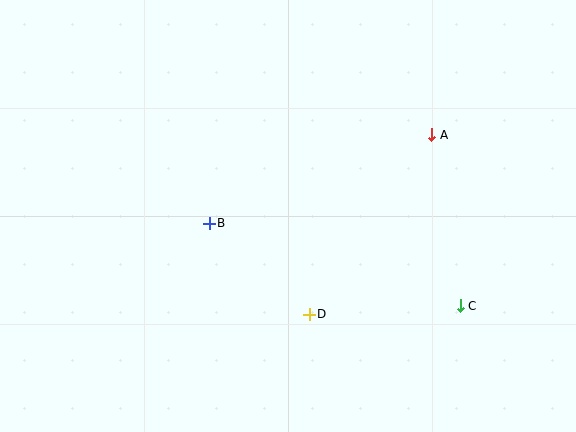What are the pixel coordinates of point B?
Point B is at (209, 223).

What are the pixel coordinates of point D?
Point D is at (309, 314).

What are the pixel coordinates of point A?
Point A is at (432, 135).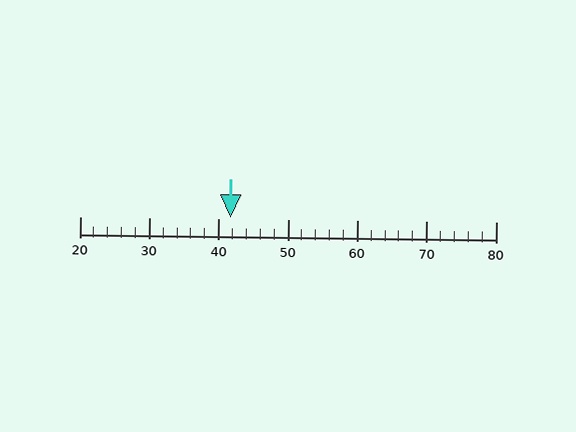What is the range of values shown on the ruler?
The ruler shows values from 20 to 80.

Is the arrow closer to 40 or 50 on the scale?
The arrow is closer to 40.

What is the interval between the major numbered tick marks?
The major tick marks are spaced 10 units apart.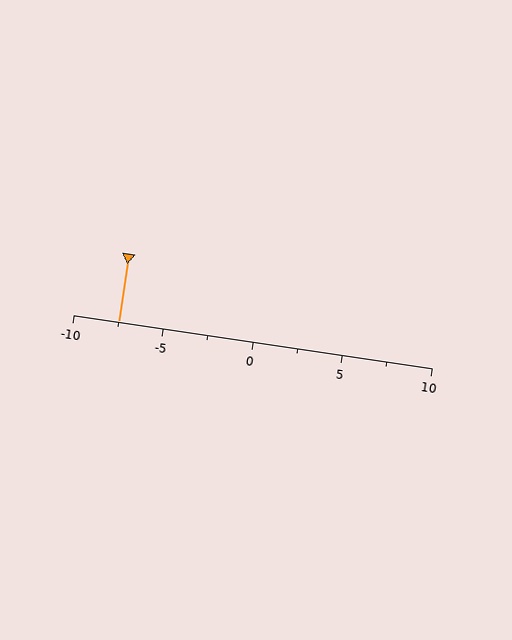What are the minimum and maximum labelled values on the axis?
The axis runs from -10 to 10.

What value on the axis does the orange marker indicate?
The marker indicates approximately -7.5.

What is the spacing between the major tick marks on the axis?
The major ticks are spaced 5 apart.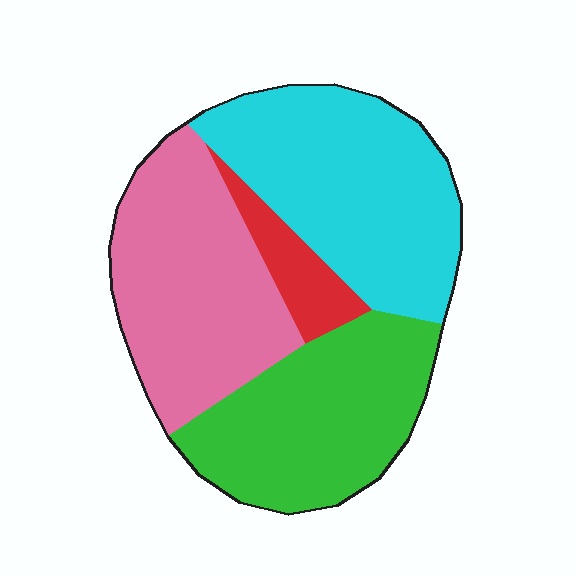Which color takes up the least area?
Red, at roughly 5%.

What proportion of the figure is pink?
Pink covers about 30% of the figure.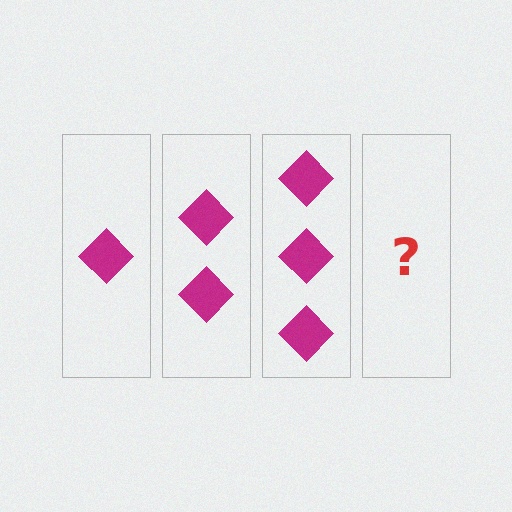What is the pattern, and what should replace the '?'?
The pattern is that each step adds one more diamond. The '?' should be 4 diamonds.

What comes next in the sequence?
The next element should be 4 diamonds.